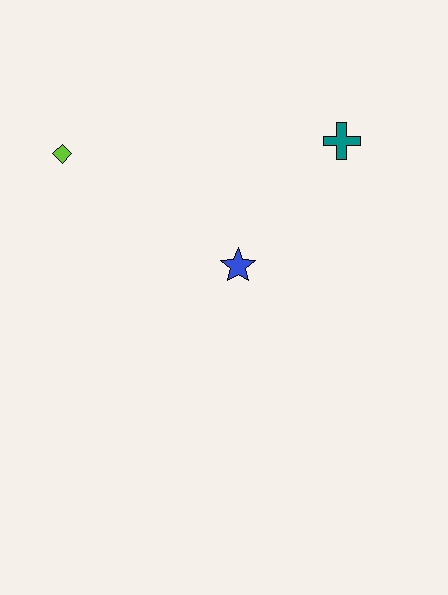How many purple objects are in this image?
There are no purple objects.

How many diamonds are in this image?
There is 1 diamond.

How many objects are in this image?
There are 3 objects.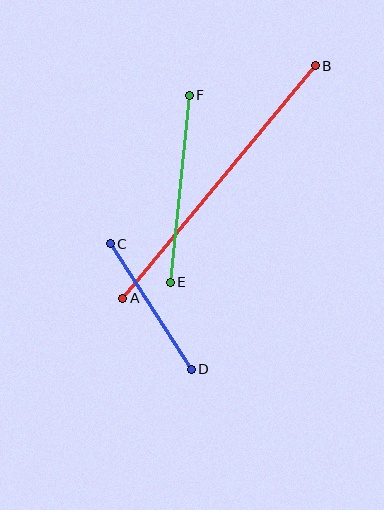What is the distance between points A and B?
The distance is approximately 302 pixels.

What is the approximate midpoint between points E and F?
The midpoint is at approximately (180, 189) pixels.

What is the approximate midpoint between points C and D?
The midpoint is at approximately (151, 307) pixels.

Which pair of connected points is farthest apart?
Points A and B are farthest apart.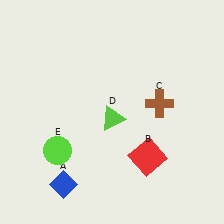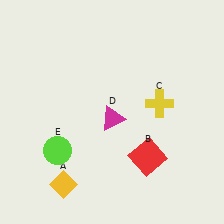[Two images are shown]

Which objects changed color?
A changed from blue to yellow. C changed from brown to yellow. D changed from lime to magenta.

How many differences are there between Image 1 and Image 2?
There are 3 differences between the two images.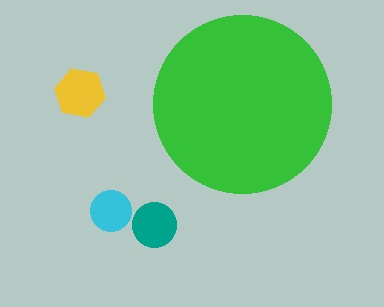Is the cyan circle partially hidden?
No, the cyan circle is fully visible.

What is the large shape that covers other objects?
A green circle.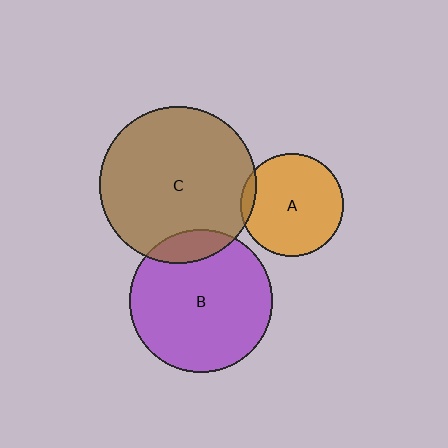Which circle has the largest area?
Circle C (brown).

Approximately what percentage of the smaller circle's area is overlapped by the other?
Approximately 15%.